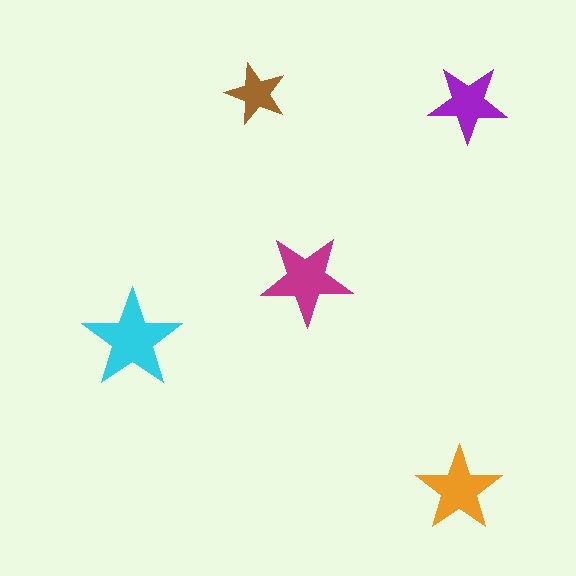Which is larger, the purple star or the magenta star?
The magenta one.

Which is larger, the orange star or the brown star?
The orange one.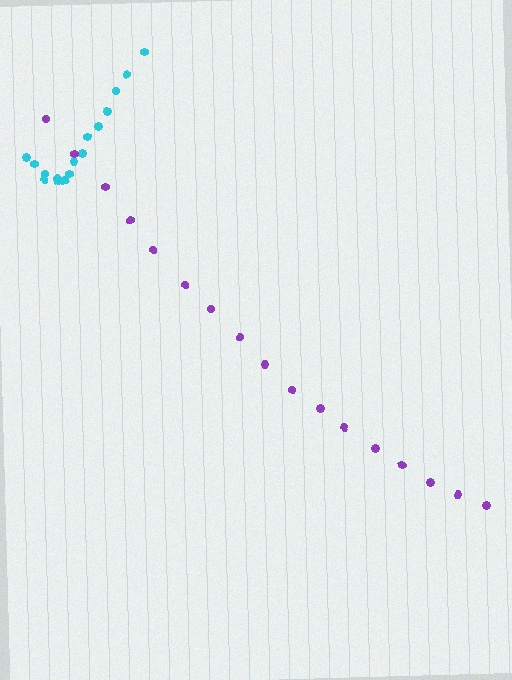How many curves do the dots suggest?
There are 2 distinct paths.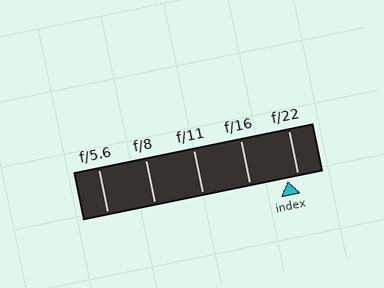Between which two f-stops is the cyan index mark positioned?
The index mark is between f/16 and f/22.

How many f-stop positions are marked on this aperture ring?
There are 5 f-stop positions marked.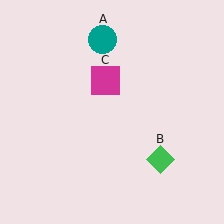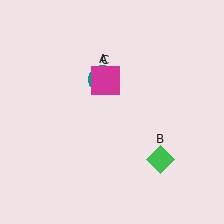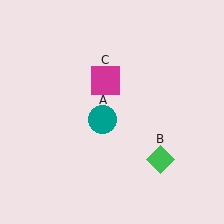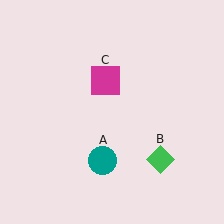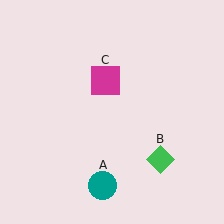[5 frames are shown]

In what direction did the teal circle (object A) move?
The teal circle (object A) moved down.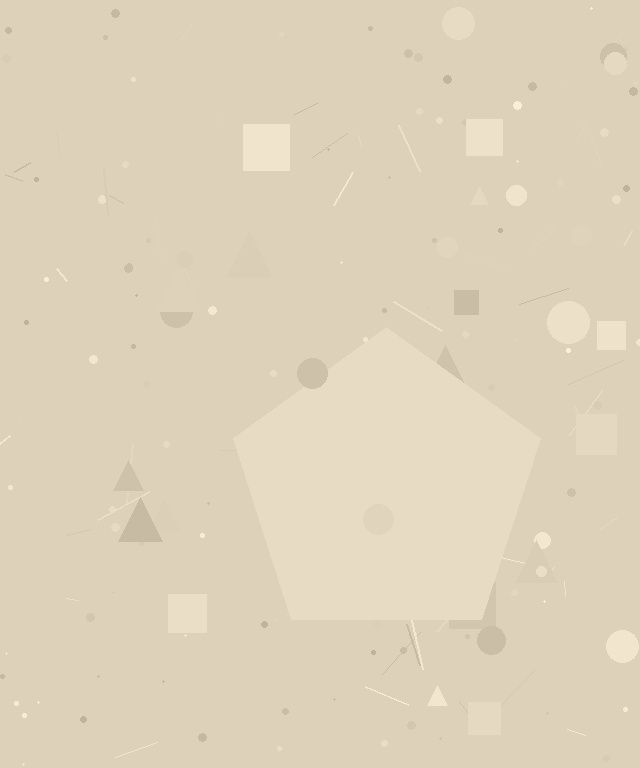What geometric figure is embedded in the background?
A pentagon is embedded in the background.